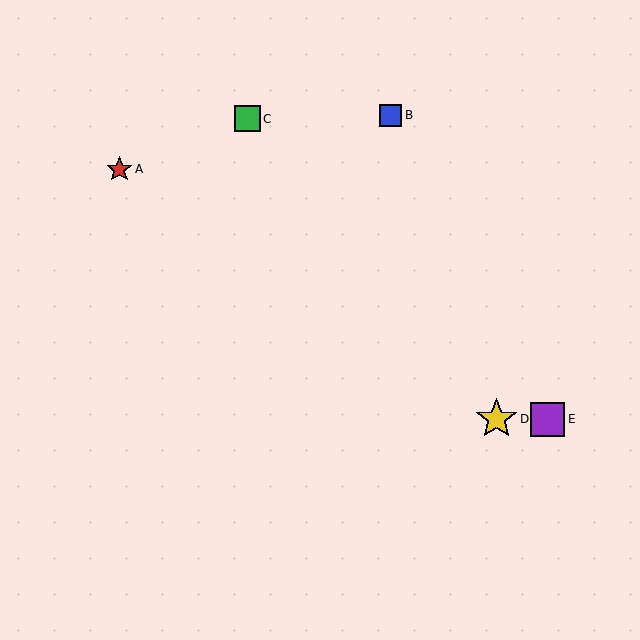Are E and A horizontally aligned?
No, E is at y≈419 and A is at y≈169.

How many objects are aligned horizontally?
2 objects (D, E) are aligned horizontally.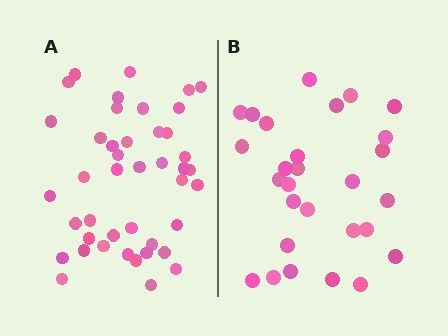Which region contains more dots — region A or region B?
Region A (the left region) has more dots.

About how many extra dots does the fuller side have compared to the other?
Region A has approximately 15 more dots than region B.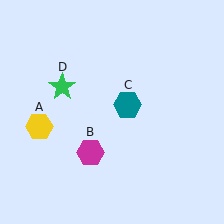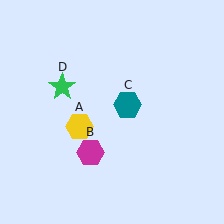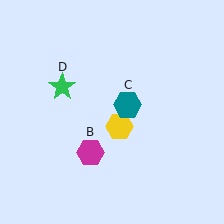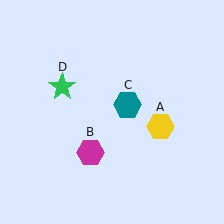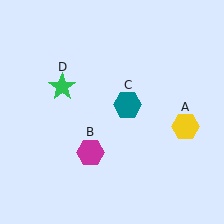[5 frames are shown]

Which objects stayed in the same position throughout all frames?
Magenta hexagon (object B) and teal hexagon (object C) and green star (object D) remained stationary.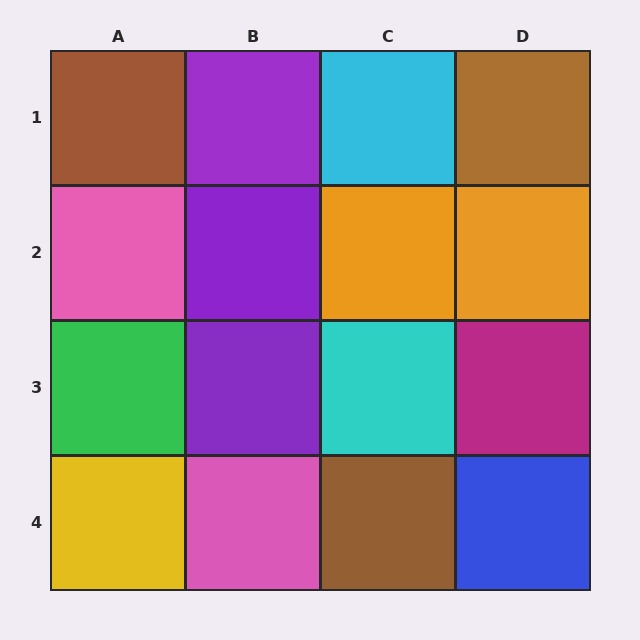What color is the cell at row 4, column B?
Pink.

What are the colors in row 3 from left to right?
Green, purple, cyan, magenta.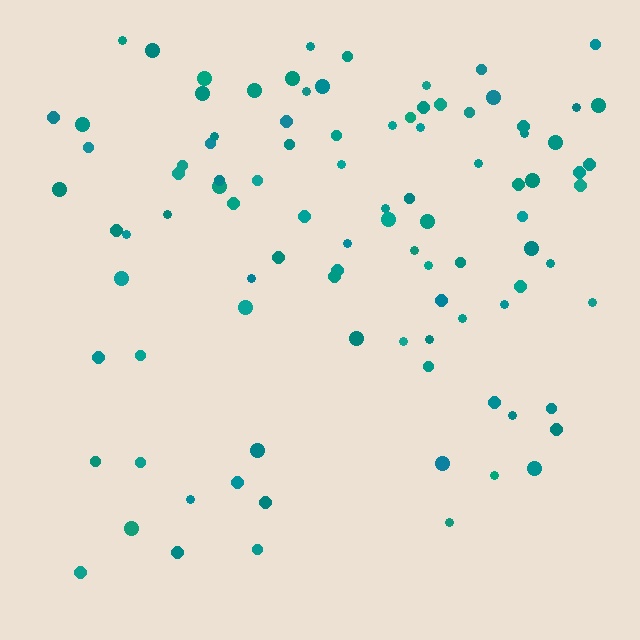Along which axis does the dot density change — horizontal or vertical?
Vertical.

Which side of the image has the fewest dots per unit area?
The bottom.